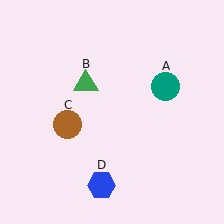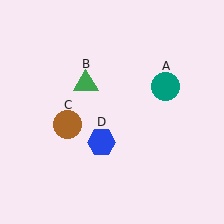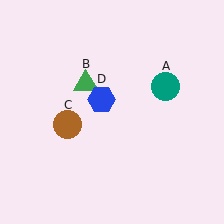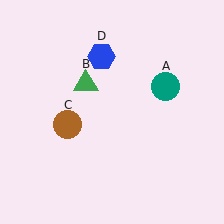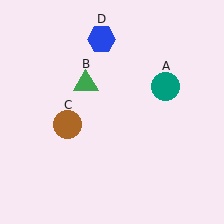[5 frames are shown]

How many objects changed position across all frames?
1 object changed position: blue hexagon (object D).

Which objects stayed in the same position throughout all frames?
Teal circle (object A) and green triangle (object B) and brown circle (object C) remained stationary.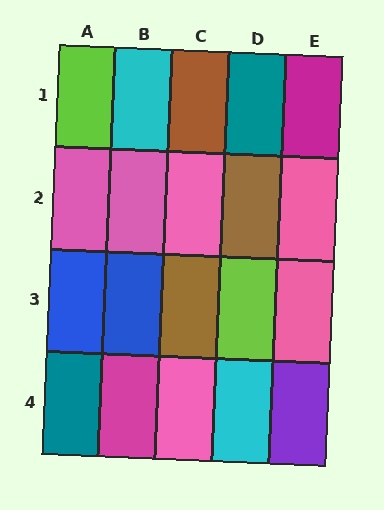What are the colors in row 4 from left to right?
Teal, magenta, pink, cyan, purple.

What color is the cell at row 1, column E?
Magenta.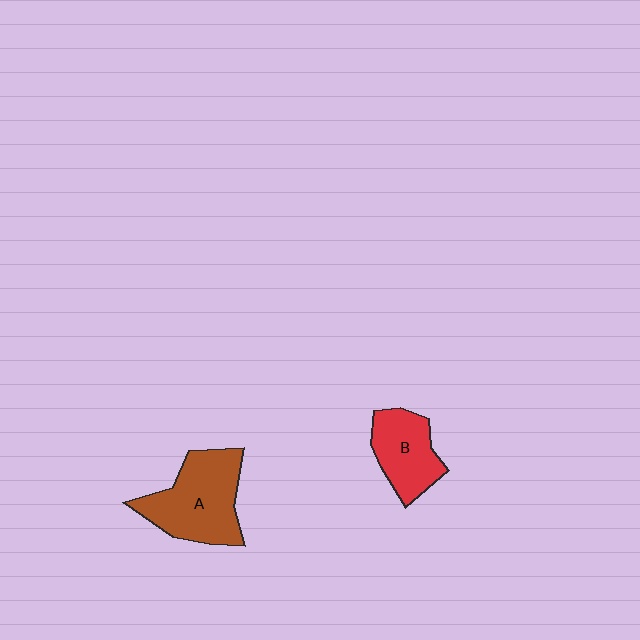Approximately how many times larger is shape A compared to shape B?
Approximately 1.5 times.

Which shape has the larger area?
Shape A (brown).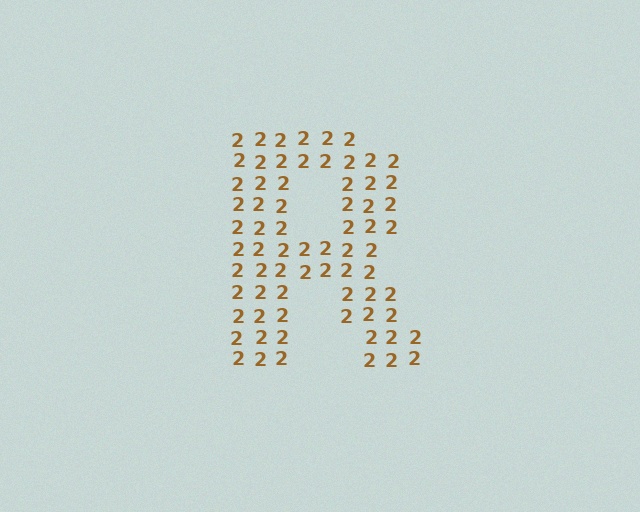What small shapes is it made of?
It is made of small digit 2's.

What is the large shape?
The large shape is the letter R.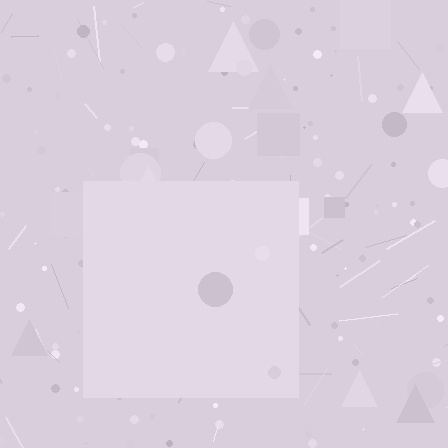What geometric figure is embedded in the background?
A square is embedded in the background.